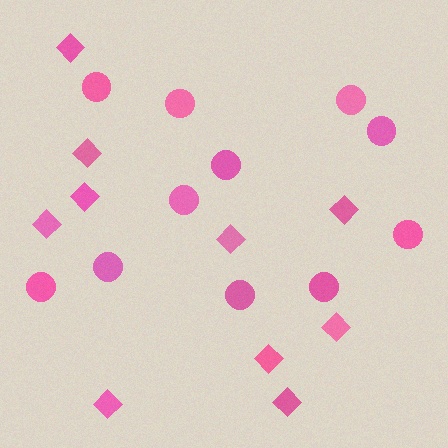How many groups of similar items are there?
There are 2 groups: one group of diamonds (10) and one group of circles (11).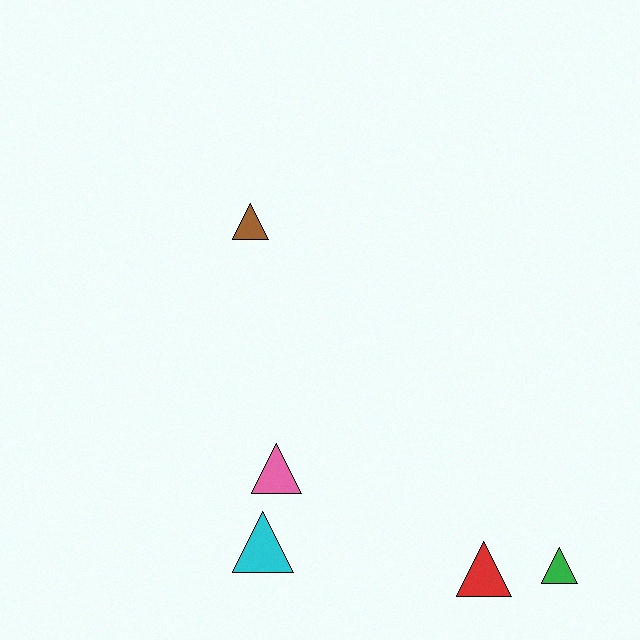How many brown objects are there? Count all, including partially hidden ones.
There is 1 brown object.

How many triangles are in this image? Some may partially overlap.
There are 5 triangles.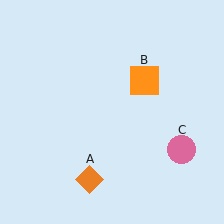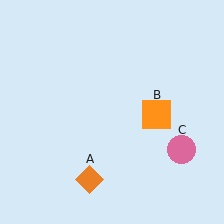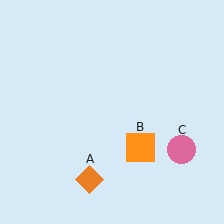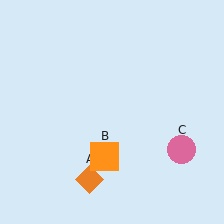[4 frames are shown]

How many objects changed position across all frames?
1 object changed position: orange square (object B).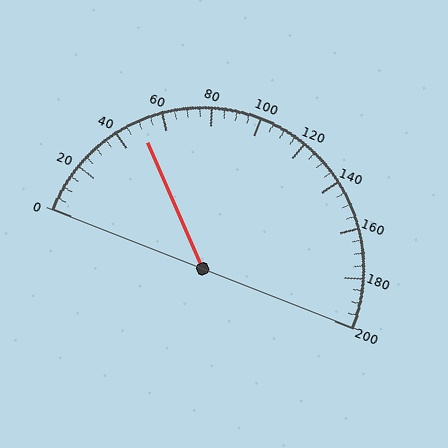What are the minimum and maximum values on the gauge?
The gauge ranges from 0 to 200.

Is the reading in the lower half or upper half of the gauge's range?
The reading is in the lower half of the range (0 to 200).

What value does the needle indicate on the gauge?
The needle indicates approximately 50.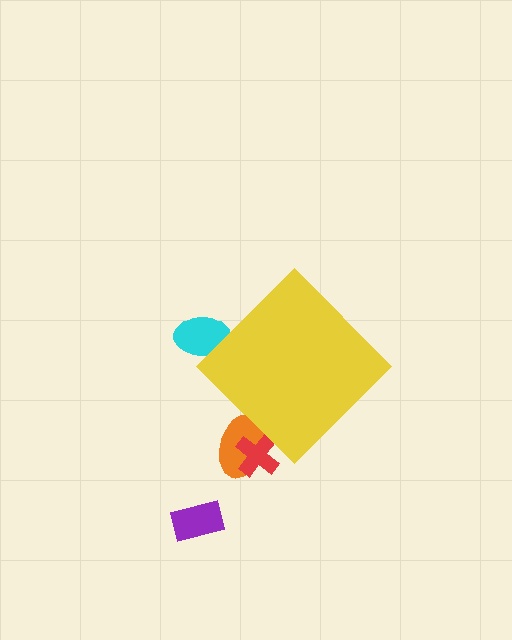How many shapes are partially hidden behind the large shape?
3 shapes are partially hidden.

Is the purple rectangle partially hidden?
No, the purple rectangle is fully visible.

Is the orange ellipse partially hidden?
Yes, the orange ellipse is partially hidden behind the yellow diamond.